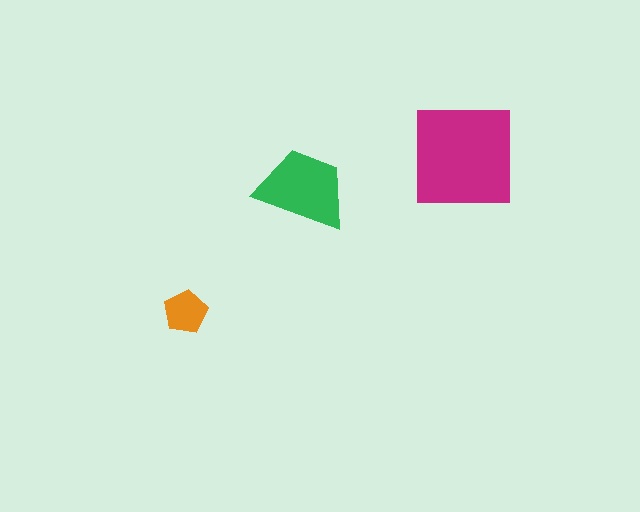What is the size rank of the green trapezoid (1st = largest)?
2nd.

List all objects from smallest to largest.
The orange pentagon, the green trapezoid, the magenta square.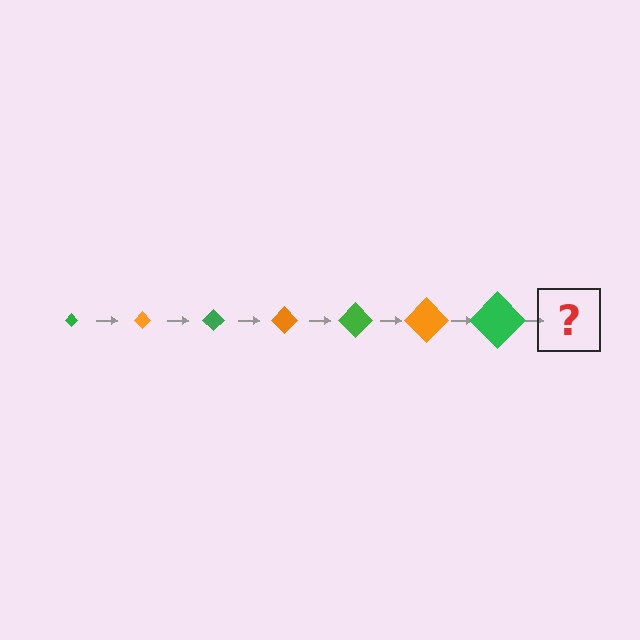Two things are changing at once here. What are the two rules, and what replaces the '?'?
The two rules are that the diamond grows larger each step and the color cycles through green and orange. The '?' should be an orange diamond, larger than the previous one.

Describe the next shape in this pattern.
It should be an orange diamond, larger than the previous one.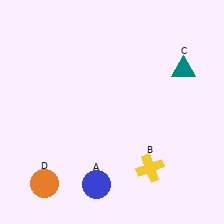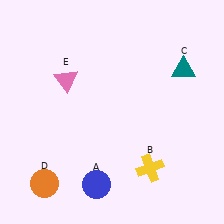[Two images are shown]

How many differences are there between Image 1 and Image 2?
There is 1 difference between the two images.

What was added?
A pink triangle (E) was added in Image 2.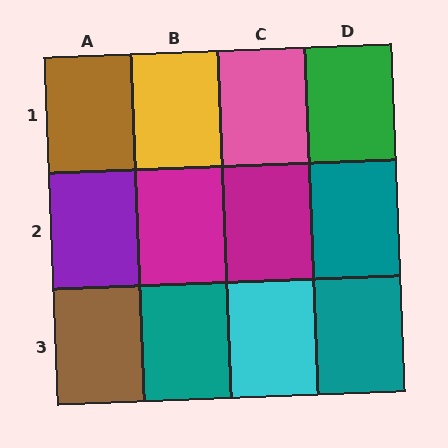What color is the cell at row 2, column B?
Magenta.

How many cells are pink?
1 cell is pink.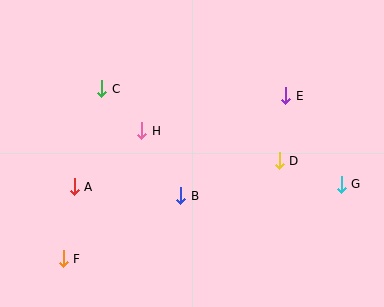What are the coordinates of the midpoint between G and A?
The midpoint between G and A is at (208, 185).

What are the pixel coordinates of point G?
Point G is at (341, 184).